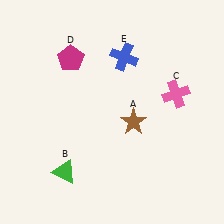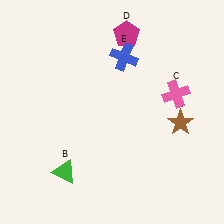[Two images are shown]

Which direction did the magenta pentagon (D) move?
The magenta pentagon (D) moved right.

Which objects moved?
The objects that moved are: the brown star (A), the magenta pentagon (D).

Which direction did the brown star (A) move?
The brown star (A) moved right.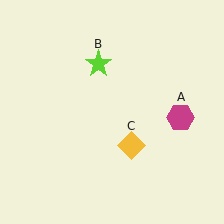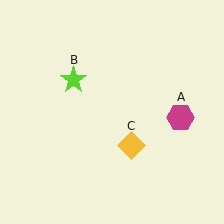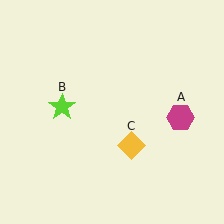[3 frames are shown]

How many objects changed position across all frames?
1 object changed position: lime star (object B).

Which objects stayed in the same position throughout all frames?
Magenta hexagon (object A) and yellow diamond (object C) remained stationary.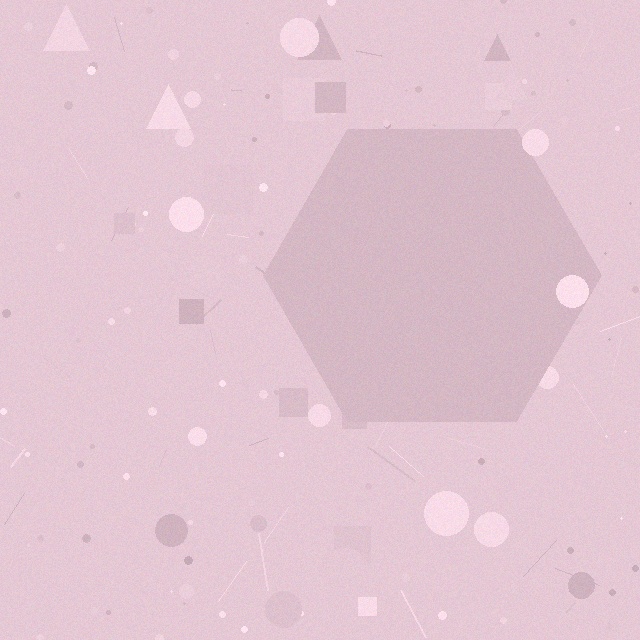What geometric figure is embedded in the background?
A hexagon is embedded in the background.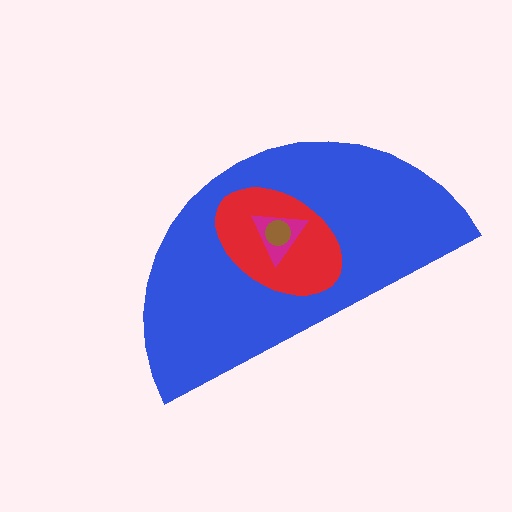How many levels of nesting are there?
4.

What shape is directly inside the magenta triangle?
The brown circle.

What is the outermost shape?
The blue semicircle.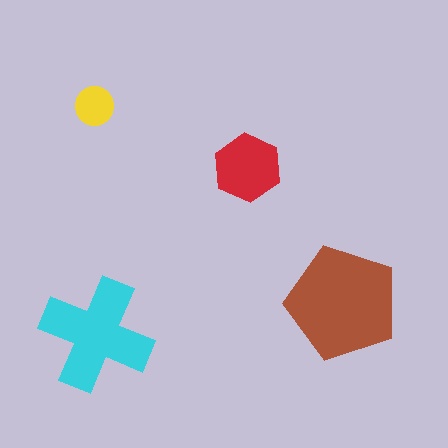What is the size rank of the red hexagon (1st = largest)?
3rd.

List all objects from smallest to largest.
The yellow circle, the red hexagon, the cyan cross, the brown pentagon.